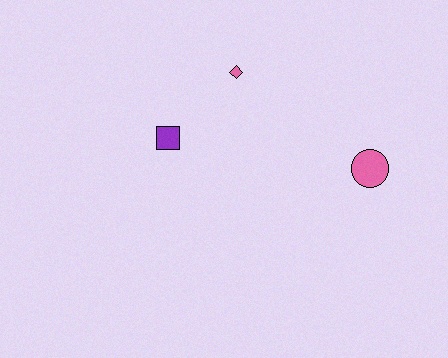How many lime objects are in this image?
There are no lime objects.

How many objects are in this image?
There are 3 objects.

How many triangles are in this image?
There are no triangles.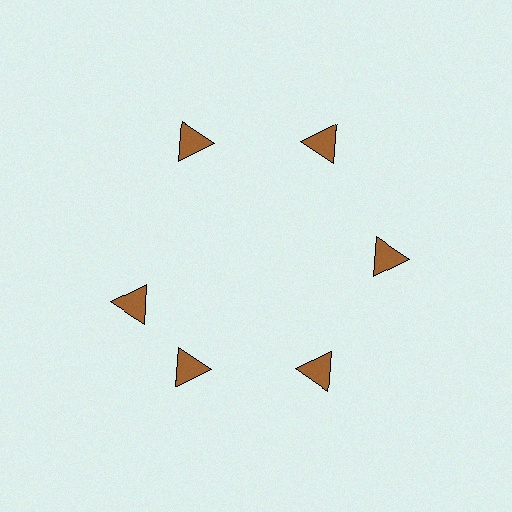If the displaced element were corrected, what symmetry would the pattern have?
It would have 6-fold rotational symmetry — the pattern would map onto itself every 60 degrees.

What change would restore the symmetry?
The symmetry would be restored by rotating it back into even spacing with its neighbors so that all 6 triangles sit at equal angles and equal distance from the center.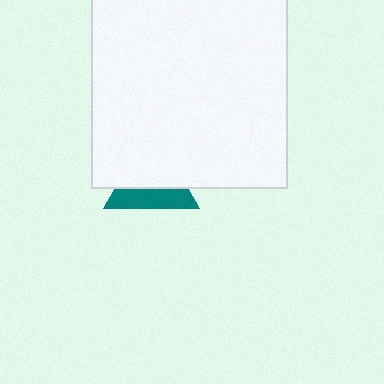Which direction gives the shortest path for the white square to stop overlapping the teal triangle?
Moving up gives the shortest separation.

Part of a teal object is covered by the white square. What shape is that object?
It is a triangle.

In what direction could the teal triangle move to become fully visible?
The teal triangle could move down. That would shift it out from behind the white square entirely.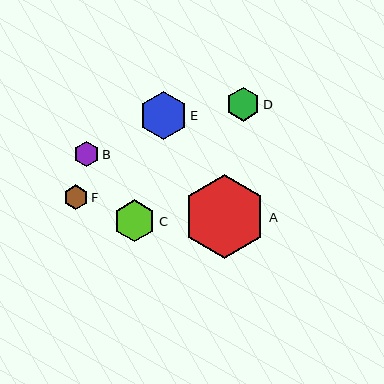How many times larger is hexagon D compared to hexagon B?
Hexagon D is approximately 1.3 times the size of hexagon B.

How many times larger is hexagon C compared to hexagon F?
Hexagon C is approximately 1.7 times the size of hexagon F.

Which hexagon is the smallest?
Hexagon F is the smallest with a size of approximately 25 pixels.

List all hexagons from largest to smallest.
From largest to smallest: A, E, C, D, B, F.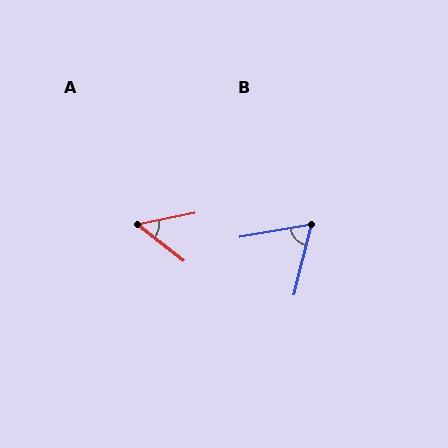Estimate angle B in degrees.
Approximately 67 degrees.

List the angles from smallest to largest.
A (50°), B (67°).